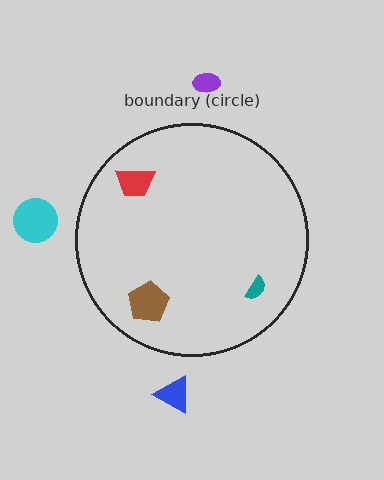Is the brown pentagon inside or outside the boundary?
Inside.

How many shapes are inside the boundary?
3 inside, 3 outside.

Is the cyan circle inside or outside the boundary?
Outside.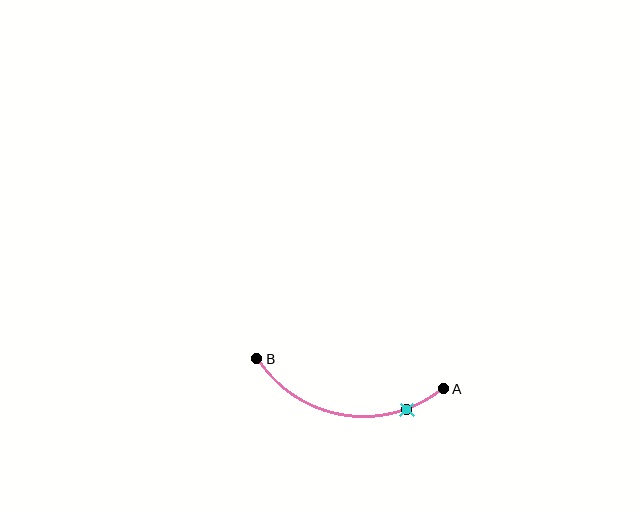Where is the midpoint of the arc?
The arc midpoint is the point on the curve farthest from the straight line joining A and B. It sits below that line.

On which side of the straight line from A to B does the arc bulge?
The arc bulges below the straight line connecting A and B.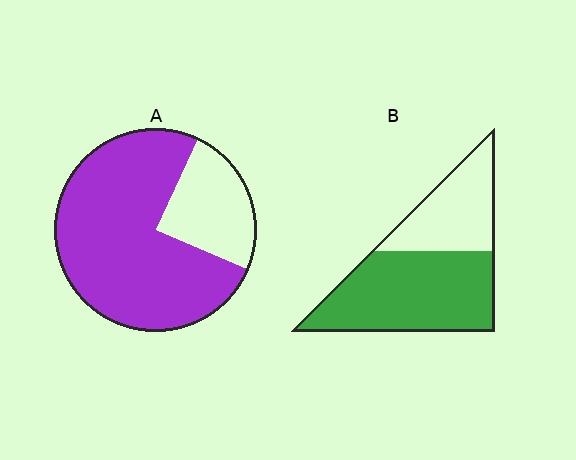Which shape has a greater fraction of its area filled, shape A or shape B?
Shape A.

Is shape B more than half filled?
Yes.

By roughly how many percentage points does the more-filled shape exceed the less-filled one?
By roughly 10 percentage points (A over B).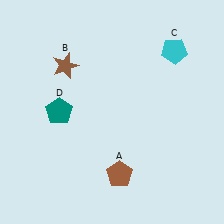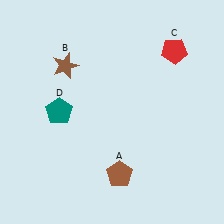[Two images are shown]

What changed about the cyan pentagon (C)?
In Image 1, C is cyan. In Image 2, it changed to red.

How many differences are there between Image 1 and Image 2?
There is 1 difference between the two images.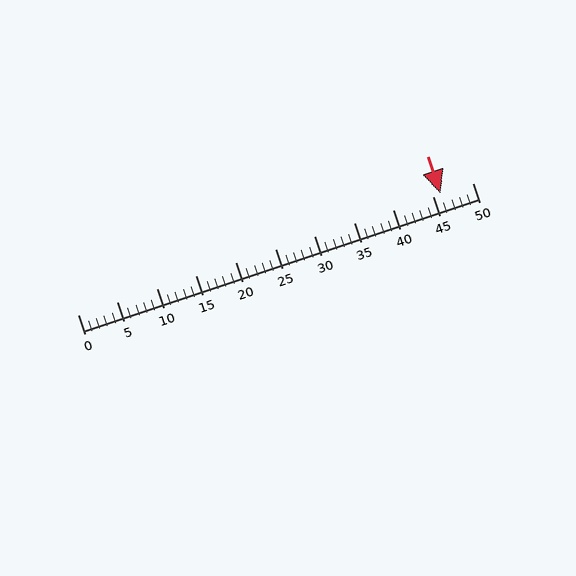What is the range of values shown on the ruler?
The ruler shows values from 0 to 50.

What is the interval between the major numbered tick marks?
The major tick marks are spaced 5 units apart.